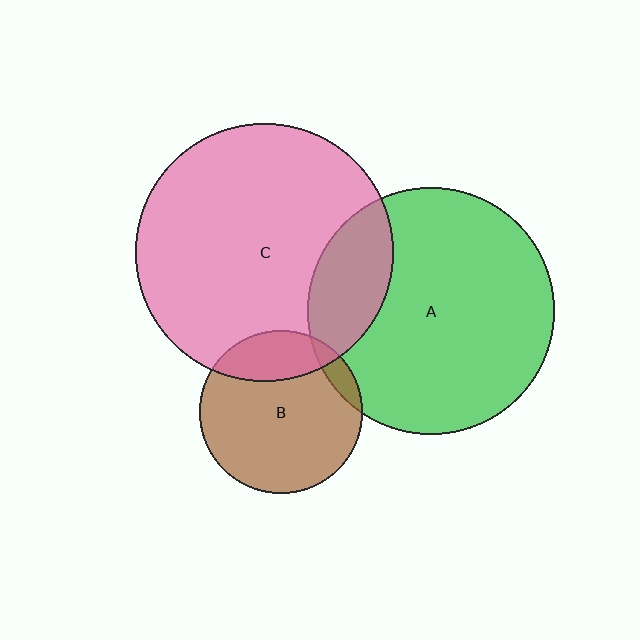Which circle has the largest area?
Circle C (pink).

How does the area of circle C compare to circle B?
Approximately 2.5 times.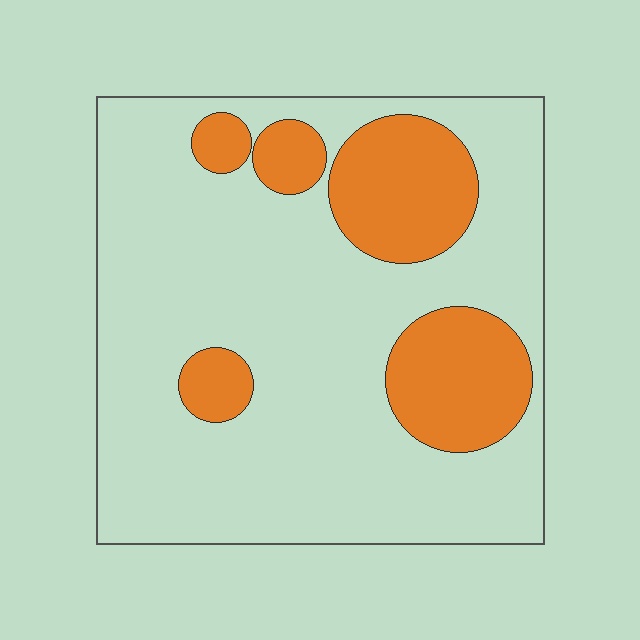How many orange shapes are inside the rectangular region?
5.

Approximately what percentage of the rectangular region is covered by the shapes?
Approximately 25%.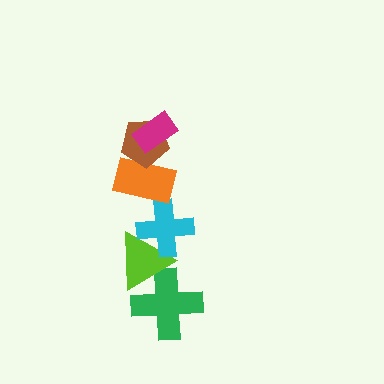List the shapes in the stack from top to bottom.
From top to bottom: the magenta rectangle, the brown pentagon, the orange rectangle, the cyan cross, the lime triangle, the green cross.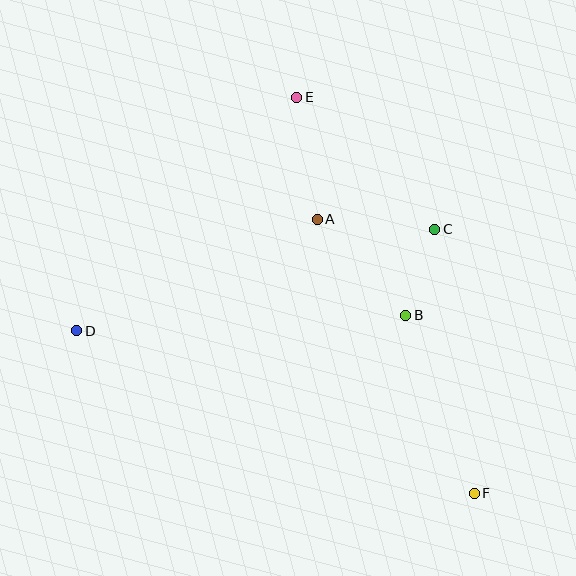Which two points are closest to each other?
Points B and C are closest to each other.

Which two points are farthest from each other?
Points E and F are farthest from each other.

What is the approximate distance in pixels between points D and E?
The distance between D and E is approximately 321 pixels.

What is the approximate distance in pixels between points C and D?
The distance between C and D is approximately 373 pixels.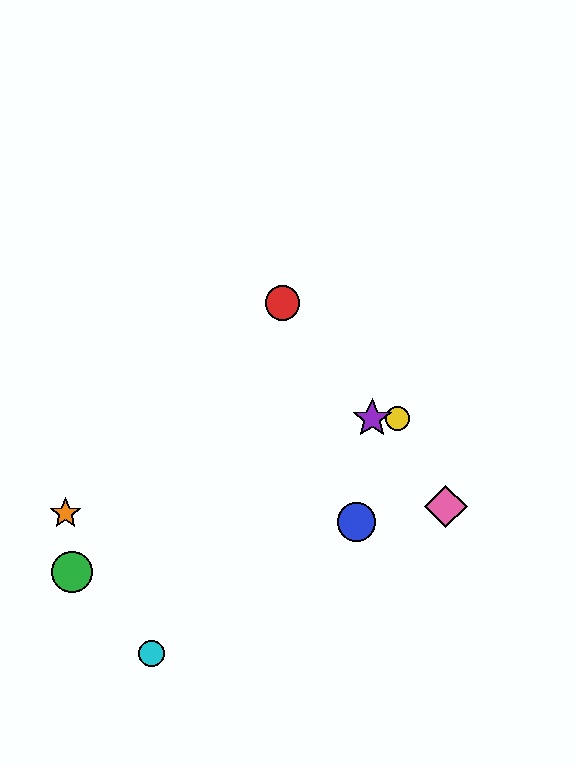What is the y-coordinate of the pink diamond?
The pink diamond is at y≈507.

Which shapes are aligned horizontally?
The yellow circle, the purple star are aligned horizontally.